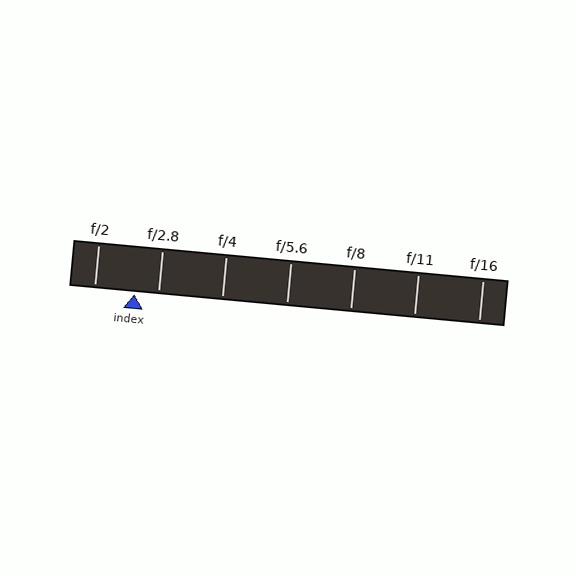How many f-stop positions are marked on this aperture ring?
There are 7 f-stop positions marked.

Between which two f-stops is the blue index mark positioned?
The index mark is between f/2 and f/2.8.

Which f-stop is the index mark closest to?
The index mark is closest to f/2.8.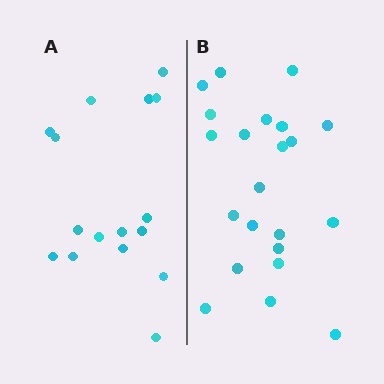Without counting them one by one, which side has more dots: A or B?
Region B (the right region) has more dots.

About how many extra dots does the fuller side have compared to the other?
Region B has about 6 more dots than region A.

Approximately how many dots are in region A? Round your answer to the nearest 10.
About 20 dots. (The exact count is 16, which rounds to 20.)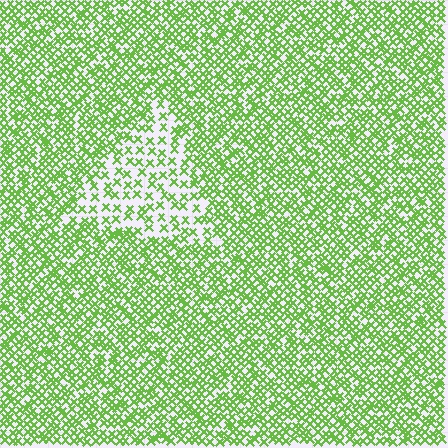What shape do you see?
I see a triangle.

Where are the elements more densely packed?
The elements are more densely packed outside the triangle boundary.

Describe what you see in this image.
The image contains small lime elements arranged at two different densities. A triangle-shaped region is visible where the elements are less densely packed than the surrounding area.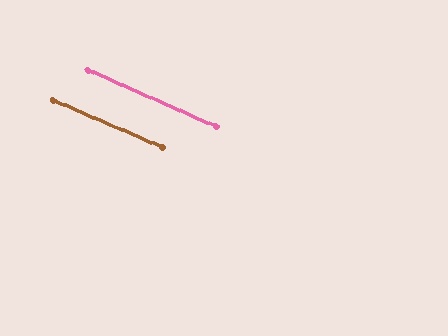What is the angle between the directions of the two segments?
Approximately 1 degree.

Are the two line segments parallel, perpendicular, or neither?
Parallel — their directions differ by only 0.9°.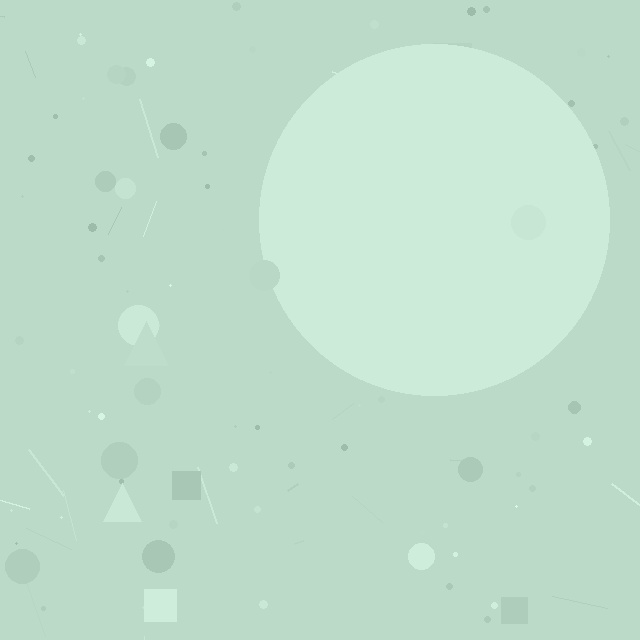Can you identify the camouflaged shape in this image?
The camouflaged shape is a circle.